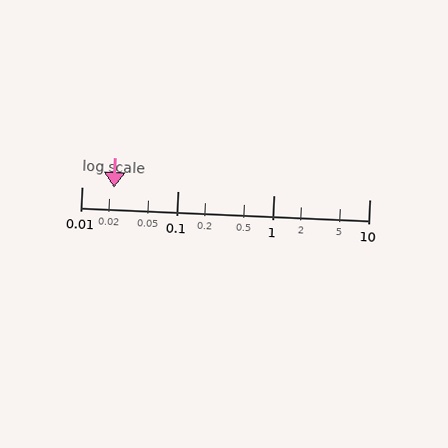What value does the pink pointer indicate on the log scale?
The pointer indicates approximately 0.022.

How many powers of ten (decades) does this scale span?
The scale spans 3 decades, from 0.01 to 10.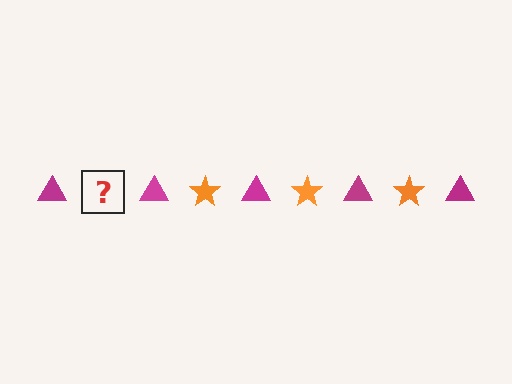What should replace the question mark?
The question mark should be replaced with an orange star.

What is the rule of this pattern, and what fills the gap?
The rule is that the pattern alternates between magenta triangle and orange star. The gap should be filled with an orange star.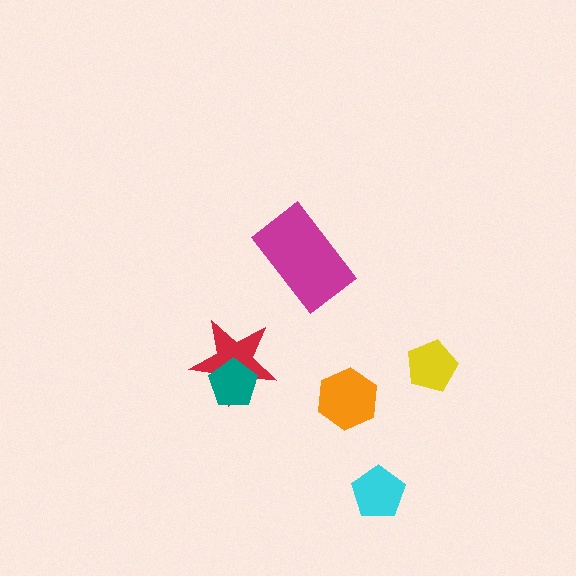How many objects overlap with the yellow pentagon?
0 objects overlap with the yellow pentagon.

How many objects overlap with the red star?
1 object overlaps with the red star.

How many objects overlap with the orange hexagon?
0 objects overlap with the orange hexagon.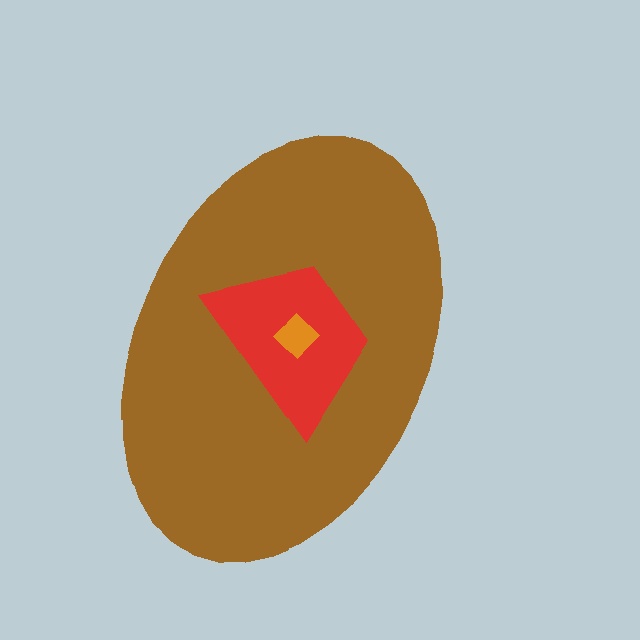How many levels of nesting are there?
3.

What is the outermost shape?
The brown ellipse.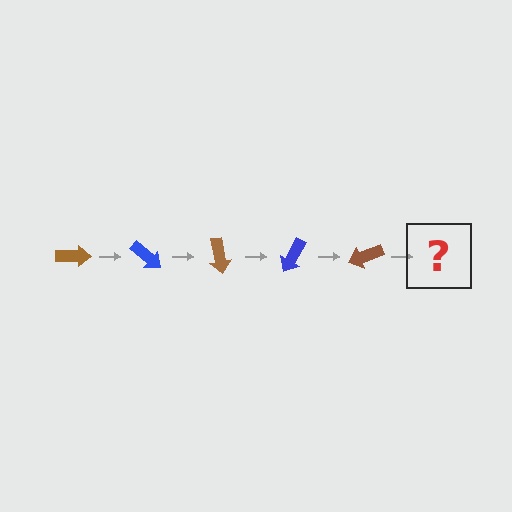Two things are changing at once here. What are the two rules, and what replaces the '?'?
The two rules are that it rotates 40 degrees each step and the color cycles through brown and blue. The '?' should be a blue arrow, rotated 200 degrees from the start.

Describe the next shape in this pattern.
It should be a blue arrow, rotated 200 degrees from the start.